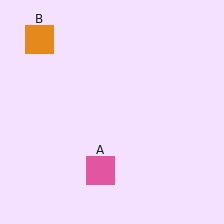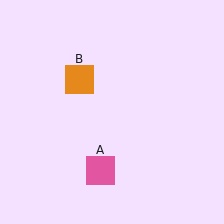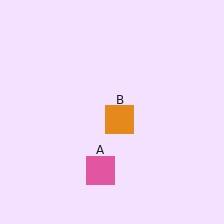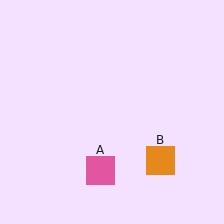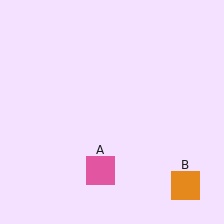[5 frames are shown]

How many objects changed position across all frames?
1 object changed position: orange square (object B).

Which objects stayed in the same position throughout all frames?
Pink square (object A) remained stationary.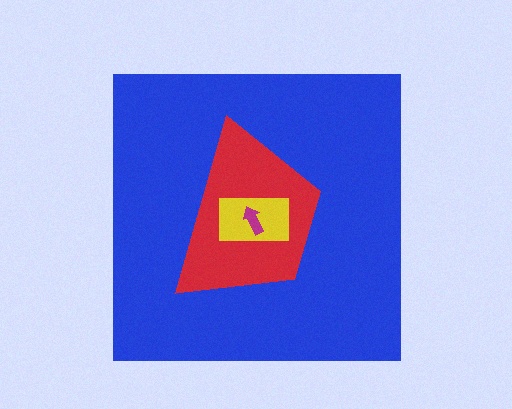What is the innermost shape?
The magenta arrow.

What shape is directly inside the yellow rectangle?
The magenta arrow.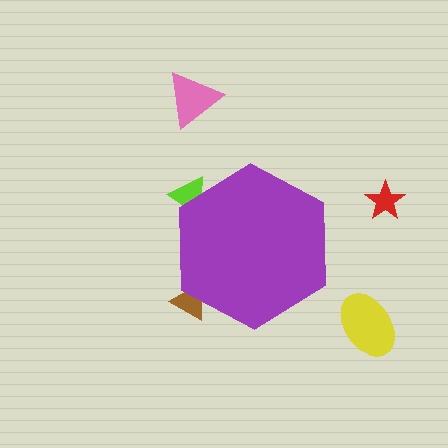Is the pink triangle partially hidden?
No, the pink triangle is fully visible.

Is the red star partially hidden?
No, the red star is fully visible.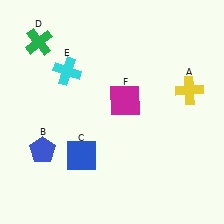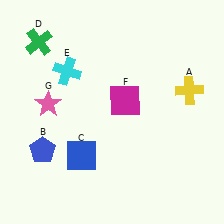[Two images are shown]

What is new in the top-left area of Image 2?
A pink star (G) was added in the top-left area of Image 2.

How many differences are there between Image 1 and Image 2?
There is 1 difference between the two images.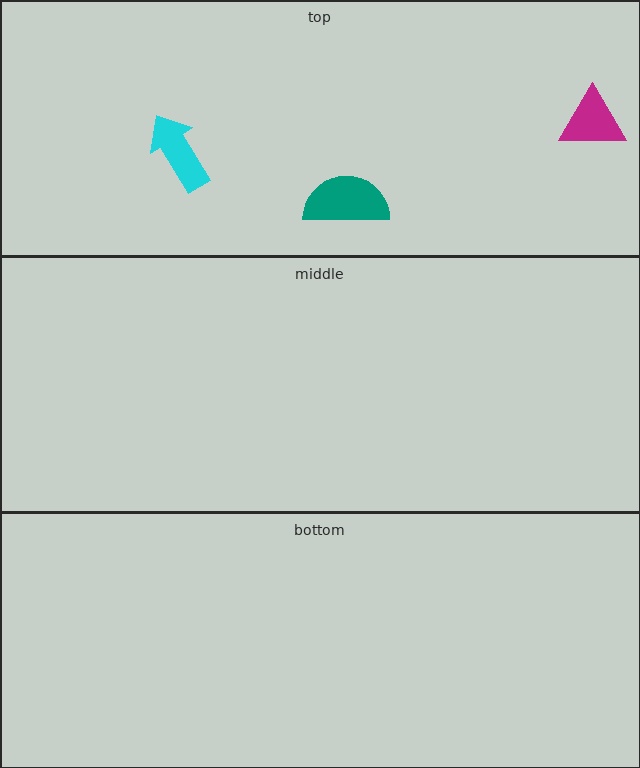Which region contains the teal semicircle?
The top region.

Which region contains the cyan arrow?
The top region.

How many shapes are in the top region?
3.